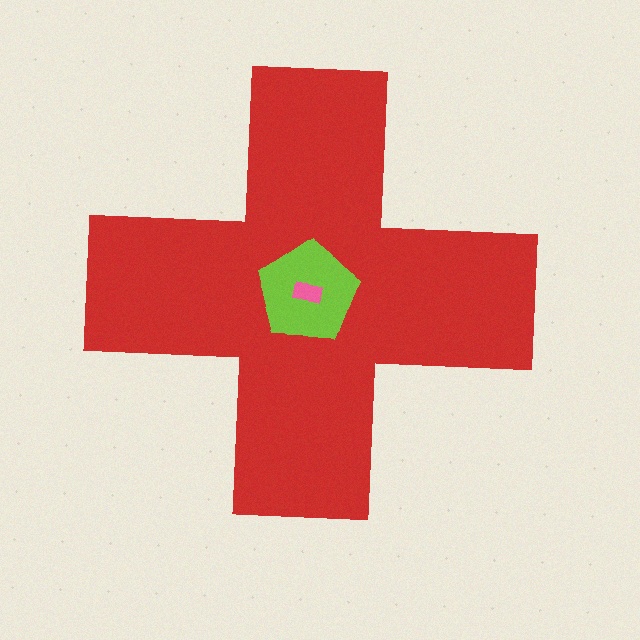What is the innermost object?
The pink rectangle.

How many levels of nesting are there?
3.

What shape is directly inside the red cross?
The lime pentagon.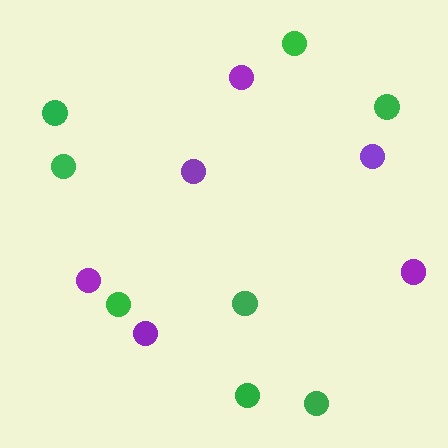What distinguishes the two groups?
There are 2 groups: one group of purple circles (6) and one group of green circles (8).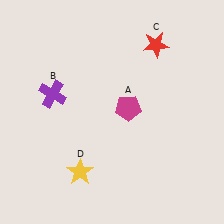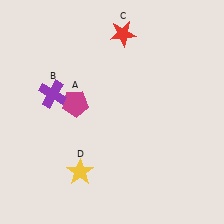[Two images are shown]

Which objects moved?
The objects that moved are: the magenta pentagon (A), the red star (C).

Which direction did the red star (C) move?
The red star (C) moved left.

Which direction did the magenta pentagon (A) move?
The magenta pentagon (A) moved left.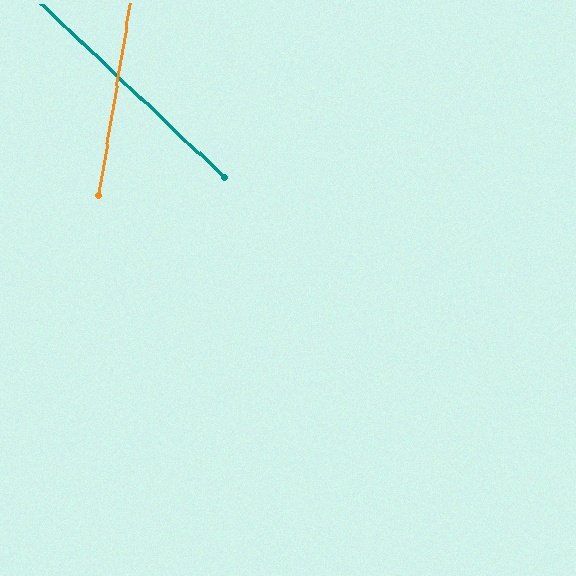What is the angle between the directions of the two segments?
Approximately 56 degrees.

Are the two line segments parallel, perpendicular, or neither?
Neither parallel nor perpendicular — they differ by about 56°.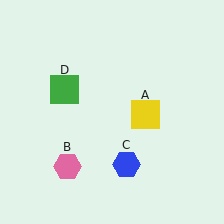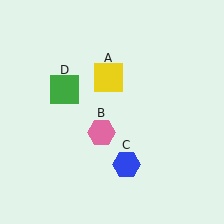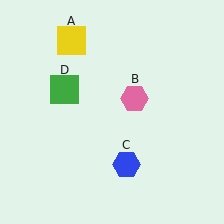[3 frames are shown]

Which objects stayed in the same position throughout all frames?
Blue hexagon (object C) and green square (object D) remained stationary.